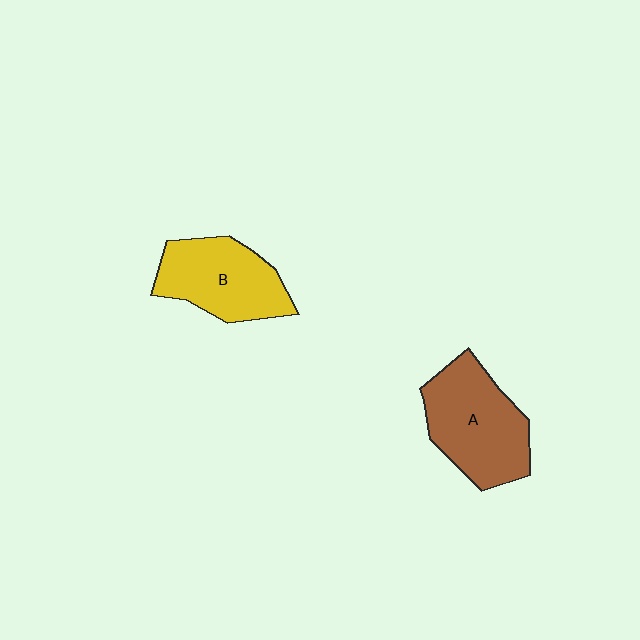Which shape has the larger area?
Shape A (brown).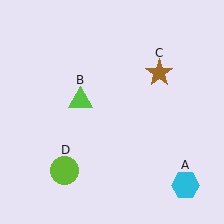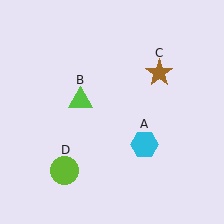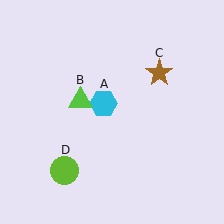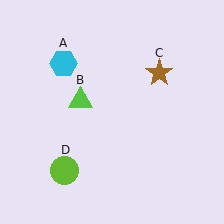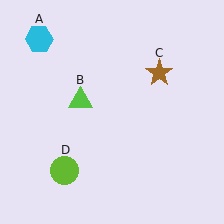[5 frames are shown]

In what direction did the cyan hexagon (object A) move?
The cyan hexagon (object A) moved up and to the left.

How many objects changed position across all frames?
1 object changed position: cyan hexagon (object A).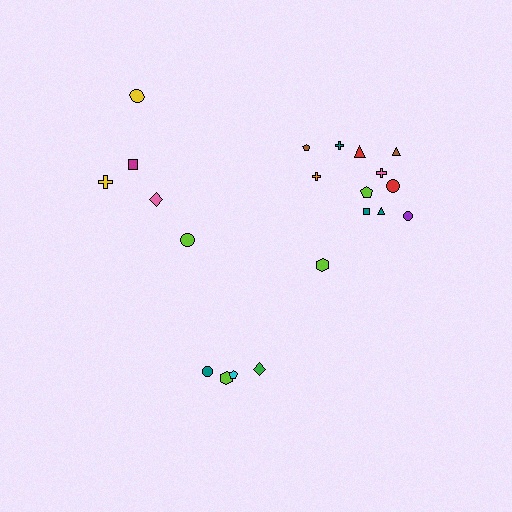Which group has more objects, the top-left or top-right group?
The top-right group.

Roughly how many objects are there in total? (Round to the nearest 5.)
Roughly 20 objects in total.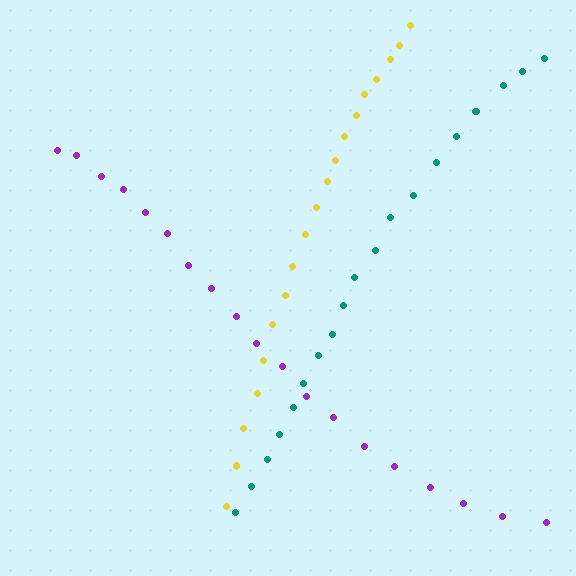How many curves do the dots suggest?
There are 3 distinct paths.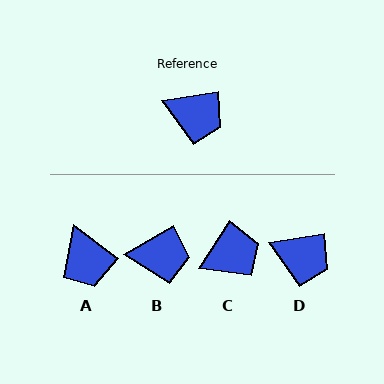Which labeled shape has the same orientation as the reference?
D.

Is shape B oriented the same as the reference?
No, it is off by about 22 degrees.